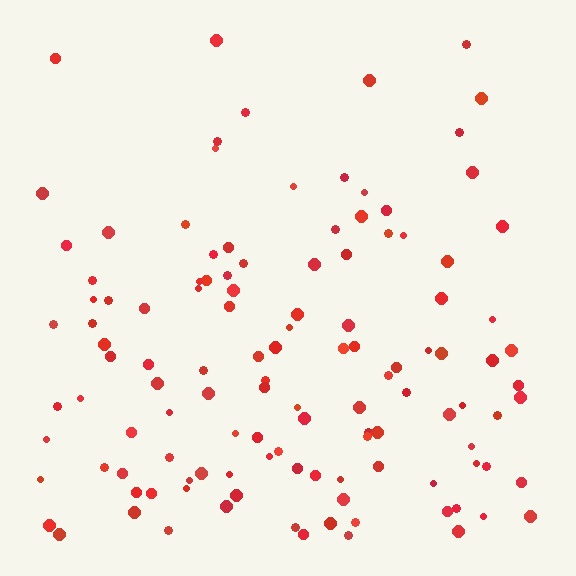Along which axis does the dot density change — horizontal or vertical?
Vertical.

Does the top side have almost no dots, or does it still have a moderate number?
Still a moderate number, just noticeably fewer than the bottom.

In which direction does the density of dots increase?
From top to bottom, with the bottom side densest.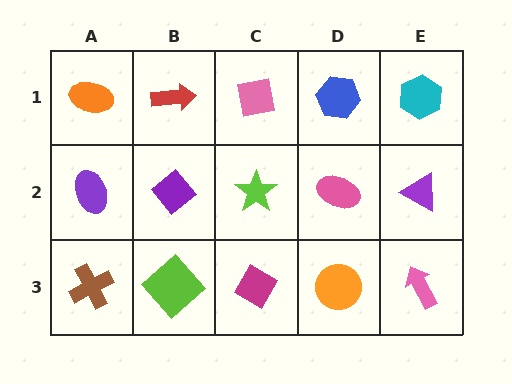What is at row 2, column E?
A purple triangle.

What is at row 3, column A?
A brown cross.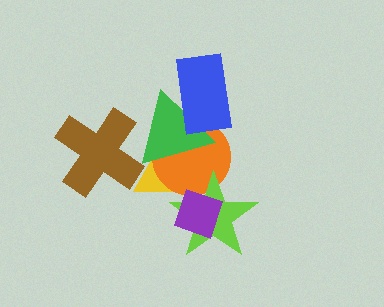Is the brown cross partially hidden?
No, no other shape covers it.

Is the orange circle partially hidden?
Yes, it is partially covered by another shape.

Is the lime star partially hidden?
Yes, it is partially covered by another shape.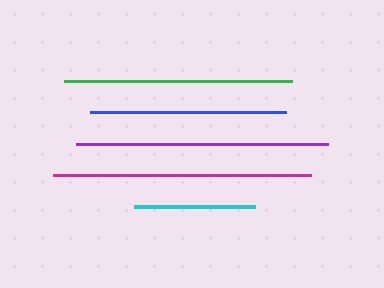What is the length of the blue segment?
The blue segment is approximately 195 pixels long.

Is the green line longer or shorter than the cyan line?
The green line is longer than the cyan line.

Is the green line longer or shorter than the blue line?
The green line is longer than the blue line.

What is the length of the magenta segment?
The magenta segment is approximately 258 pixels long.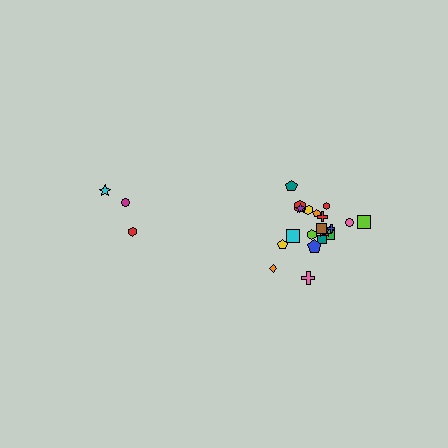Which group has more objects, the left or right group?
The right group.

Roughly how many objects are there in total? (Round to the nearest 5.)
Roughly 25 objects in total.